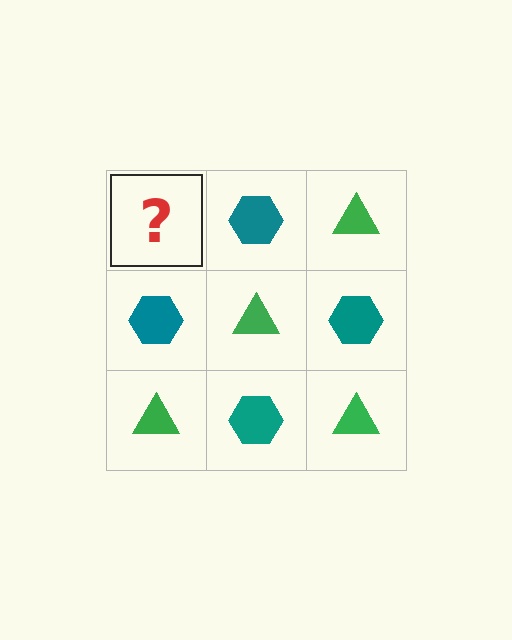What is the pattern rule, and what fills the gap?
The rule is that it alternates green triangle and teal hexagon in a checkerboard pattern. The gap should be filled with a green triangle.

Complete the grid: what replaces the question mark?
The question mark should be replaced with a green triangle.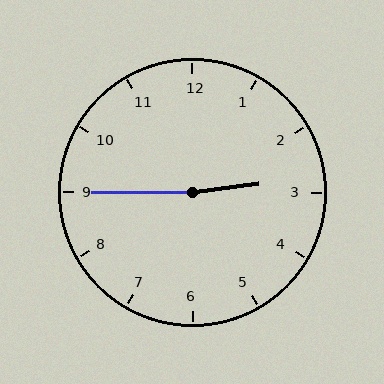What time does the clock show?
2:45.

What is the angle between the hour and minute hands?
Approximately 172 degrees.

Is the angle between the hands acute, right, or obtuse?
It is obtuse.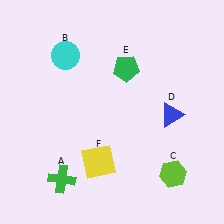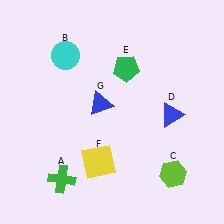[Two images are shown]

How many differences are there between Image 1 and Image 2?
There is 1 difference between the two images.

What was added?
A blue triangle (G) was added in Image 2.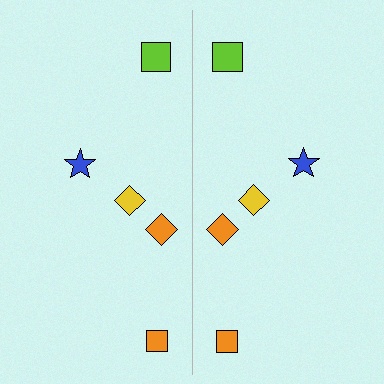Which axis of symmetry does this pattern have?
The pattern has a vertical axis of symmetry running through the center of the image.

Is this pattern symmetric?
Yes, this pattern has bilateral (reflection) symmetry.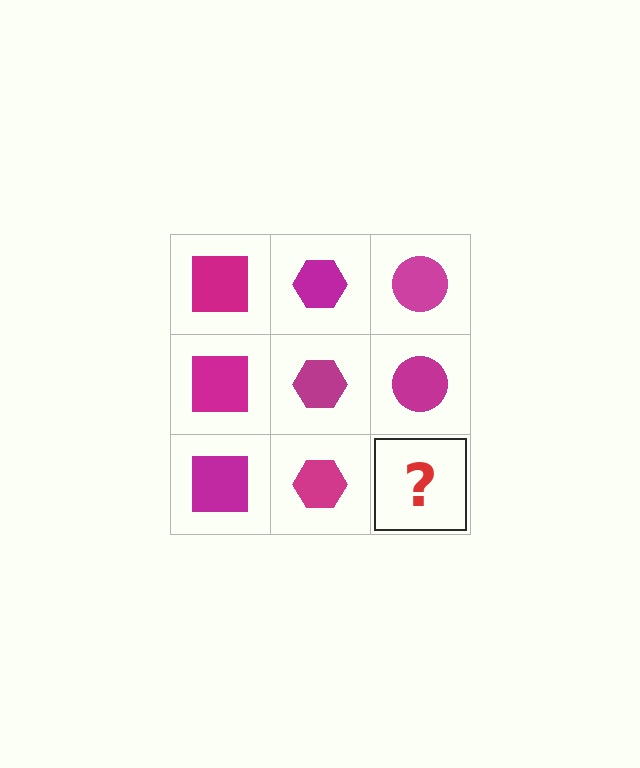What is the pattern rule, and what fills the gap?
The rule is that each column has a consistent shape. The gap should be filled with a magenta circle.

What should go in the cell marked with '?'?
The missing cell should contain a magenta circle.